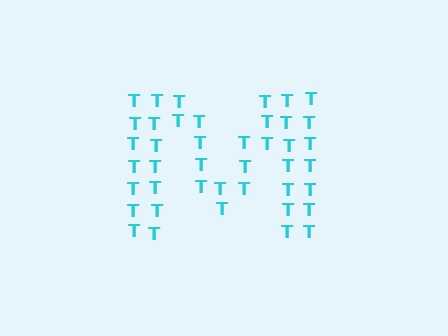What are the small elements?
The small elements are letter T's.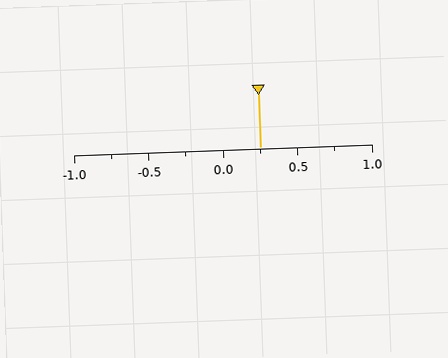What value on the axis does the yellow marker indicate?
The marker indicates approximately 0.25.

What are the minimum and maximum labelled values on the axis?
The axis runs from -1.0 to 1.0.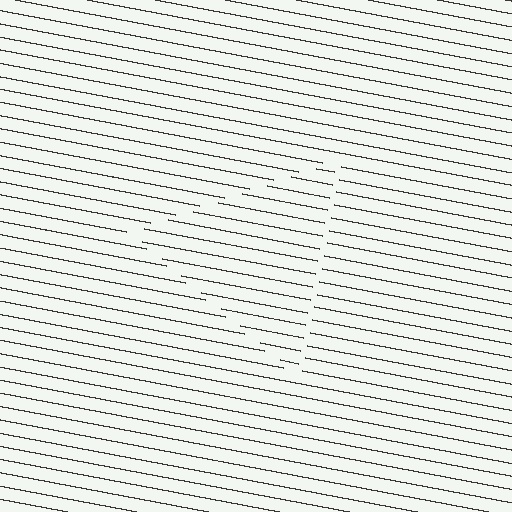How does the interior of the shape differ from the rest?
The interior of the shape contains the same grating, shifted by half a period — the contour is defined by the phase discontinuity where line-ends from the inner and outer gratings abut.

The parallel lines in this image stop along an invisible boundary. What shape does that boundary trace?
An illusory triangle. The interior of the shape contains the same grating, shifted by half a period — the contour is defined by the phase discontinuity where line-ends from the inner and outer gratings abut.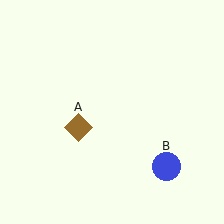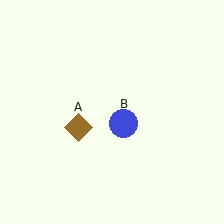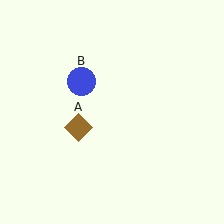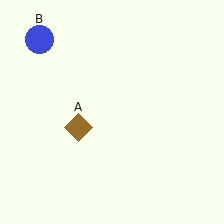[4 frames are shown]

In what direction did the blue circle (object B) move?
The blue circle (object B) moved up and to the left.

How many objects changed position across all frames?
1 object changed position: blue circle (object B).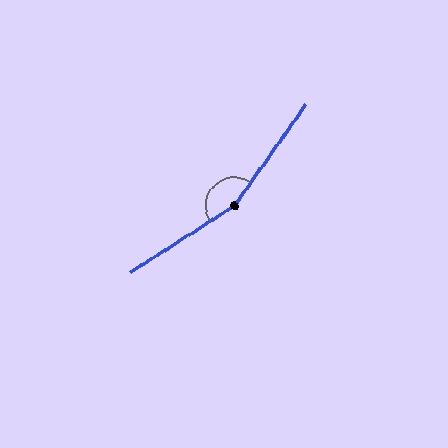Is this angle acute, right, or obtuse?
It is obtuse.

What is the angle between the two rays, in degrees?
Approximately 158 degrees.